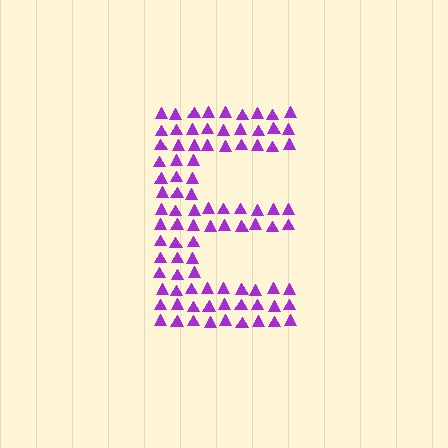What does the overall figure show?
The overall figure shows the letter E.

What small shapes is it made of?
It is made of small triangles.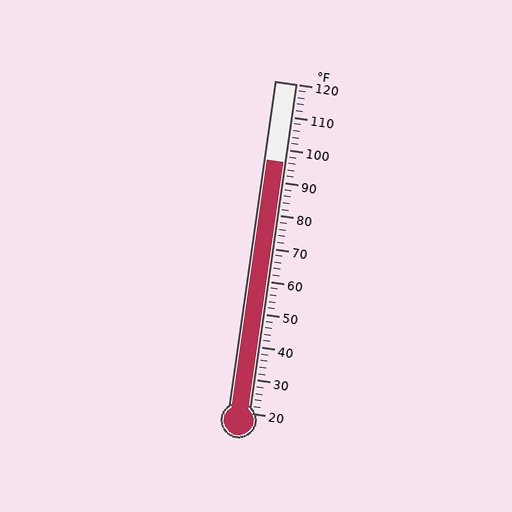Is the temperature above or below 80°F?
The temperature is above 80°F.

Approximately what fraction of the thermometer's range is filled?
The thermometer is filled to approximately 75% of its range.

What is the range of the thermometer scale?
The thermometer scale ranges from 20°F to 120°F.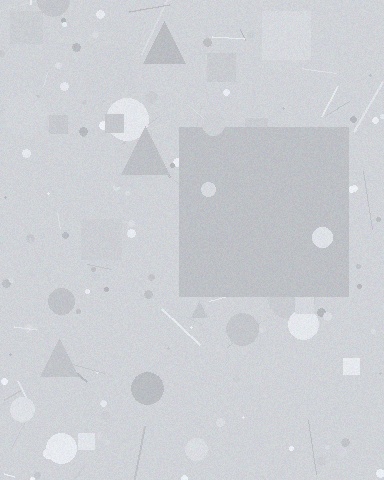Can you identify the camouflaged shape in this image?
The camouflaged shape is a square.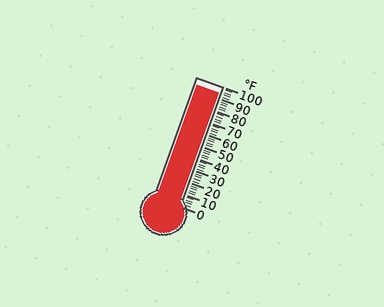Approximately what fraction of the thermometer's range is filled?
The thermometer is filled to approximately 95% of its range.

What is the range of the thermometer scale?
The thermometer scale ranges from 0°F to 100°F.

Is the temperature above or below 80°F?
The temperature is above 80°F.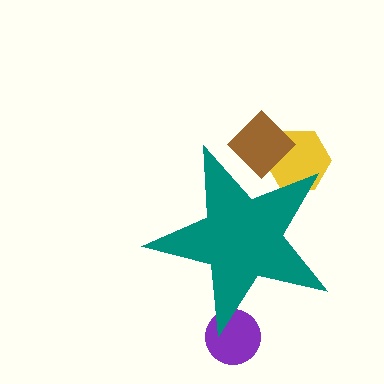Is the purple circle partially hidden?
Yes, the purple circle is partially hidden behind the teal star.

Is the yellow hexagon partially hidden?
Yes, the yellow hexagon is partially hidden behind the teal star.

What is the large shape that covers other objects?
A teal star.